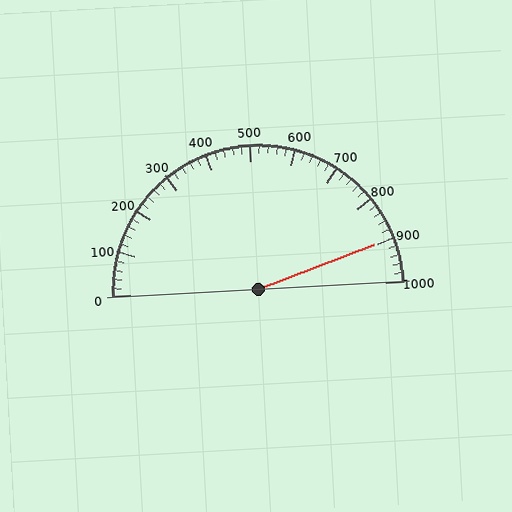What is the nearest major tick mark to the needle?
The nearest major tick mark is 900.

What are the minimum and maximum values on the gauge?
The gauge ranges from 0 to 1000.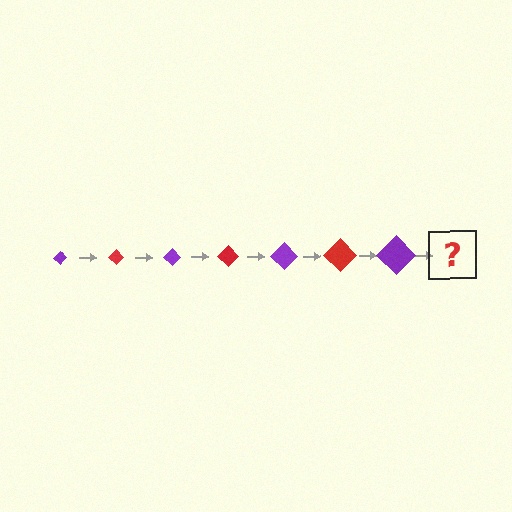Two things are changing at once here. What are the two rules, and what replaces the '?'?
The two rules are that the diamond grows larger each step and the color cycles through purple and red. The '?' should be a red diamond, larger than the previous one.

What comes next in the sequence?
The next element should be a red diamond, larger than the previous one.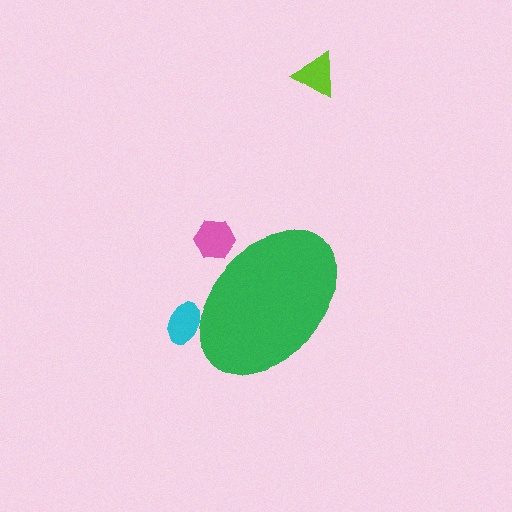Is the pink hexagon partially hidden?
Yes, the pink hexagon is partially hidden behind the green ellipse.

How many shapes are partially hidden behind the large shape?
2 shapes are partially hidden.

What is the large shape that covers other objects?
A green ellipse.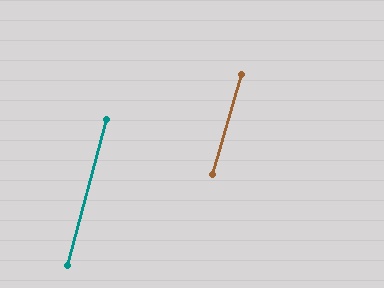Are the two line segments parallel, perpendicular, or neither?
Parallel — their directions differ by only 1.4°.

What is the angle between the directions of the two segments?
Approximately 1 degree.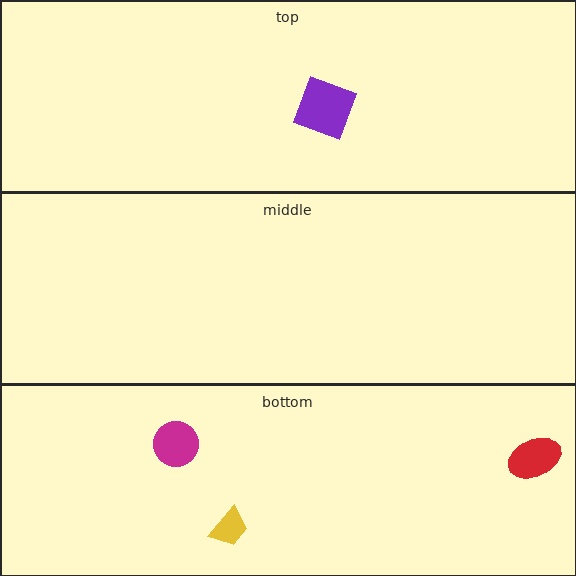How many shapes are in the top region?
1.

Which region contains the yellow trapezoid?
The bottom region.